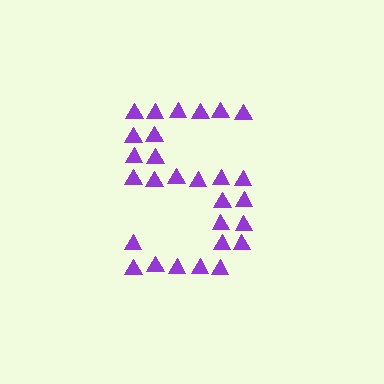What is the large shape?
The large shape is the digit 5.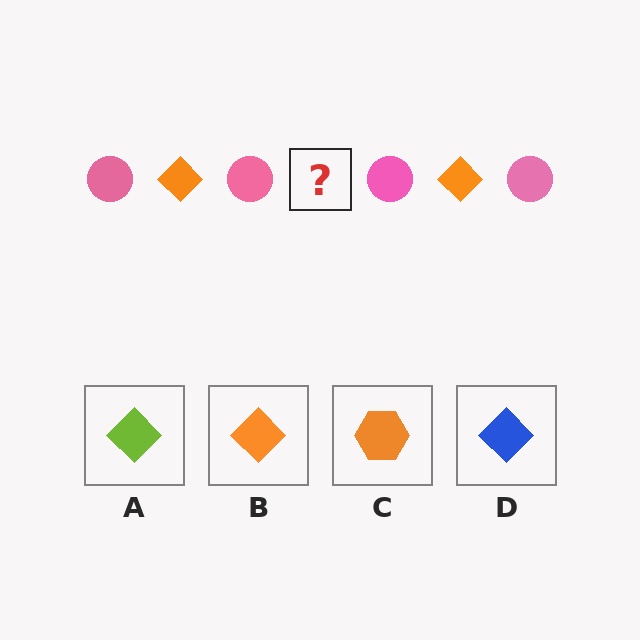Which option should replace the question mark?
Option B.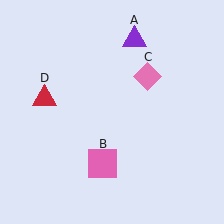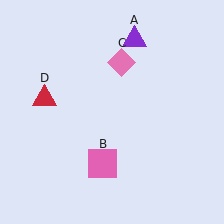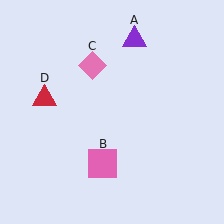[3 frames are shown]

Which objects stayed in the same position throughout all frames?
Purple triangle (object A) and pink square (object B) and red triangle (object D) remained stationary.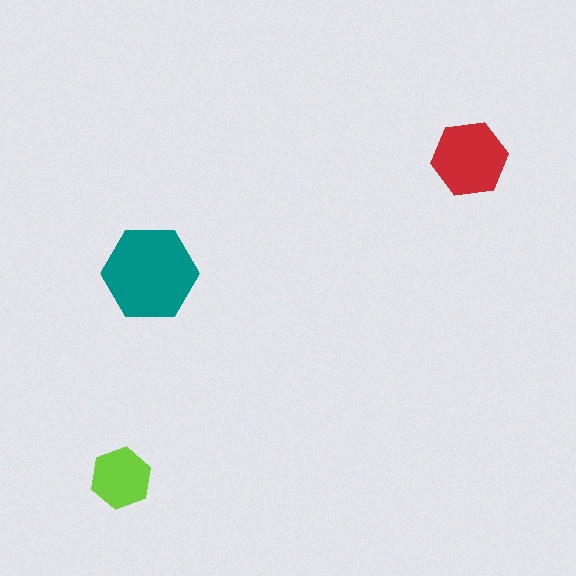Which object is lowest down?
The lime hexagon is bottommost.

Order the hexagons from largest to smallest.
the teal one, the red one, the lime one.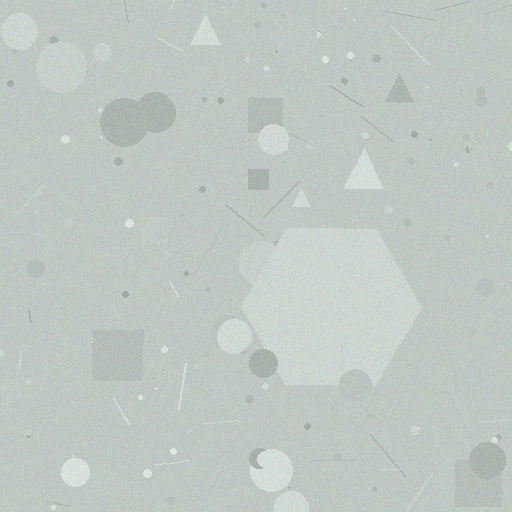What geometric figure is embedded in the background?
A hexagon is embedded in the background.